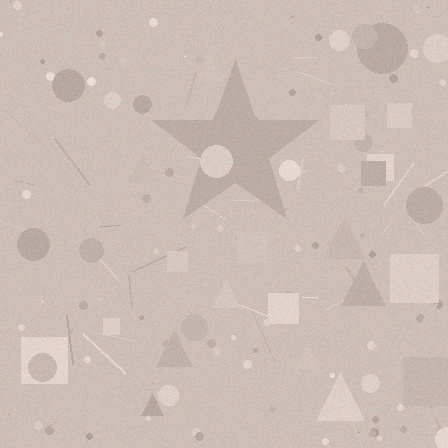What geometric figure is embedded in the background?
A star is embedded in the background.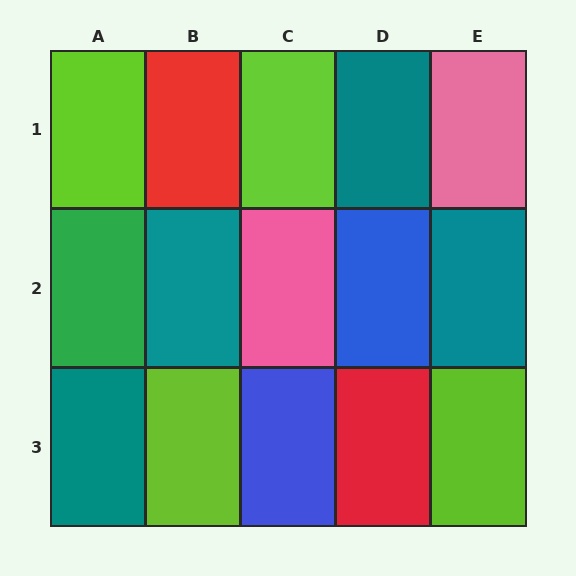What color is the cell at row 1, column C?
Lime.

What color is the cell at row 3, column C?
Blue.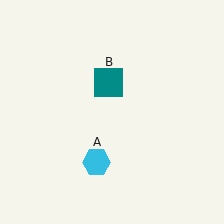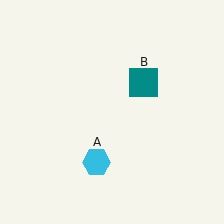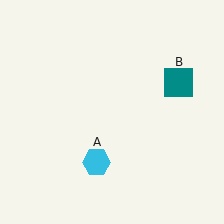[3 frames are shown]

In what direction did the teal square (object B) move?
The teal square (object B) moved right.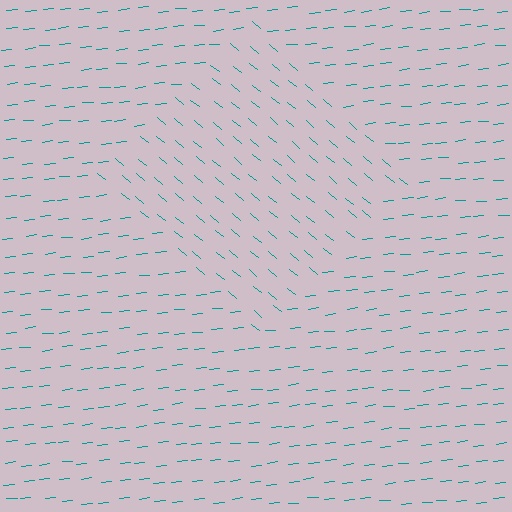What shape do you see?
I see a diamond.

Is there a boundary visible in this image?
Yes, there is a texture boundary formed by a change in line orientation.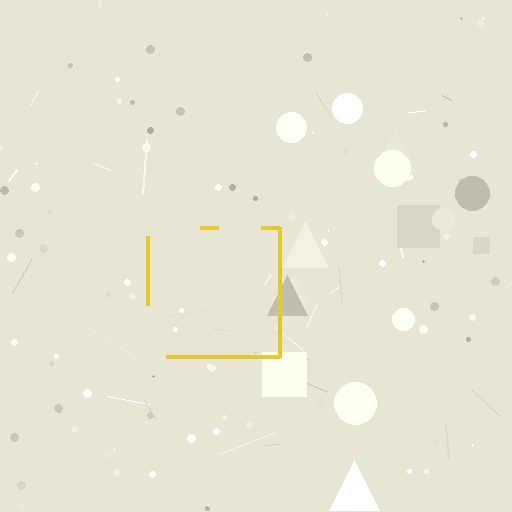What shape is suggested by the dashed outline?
The dashed outline suggests a square.